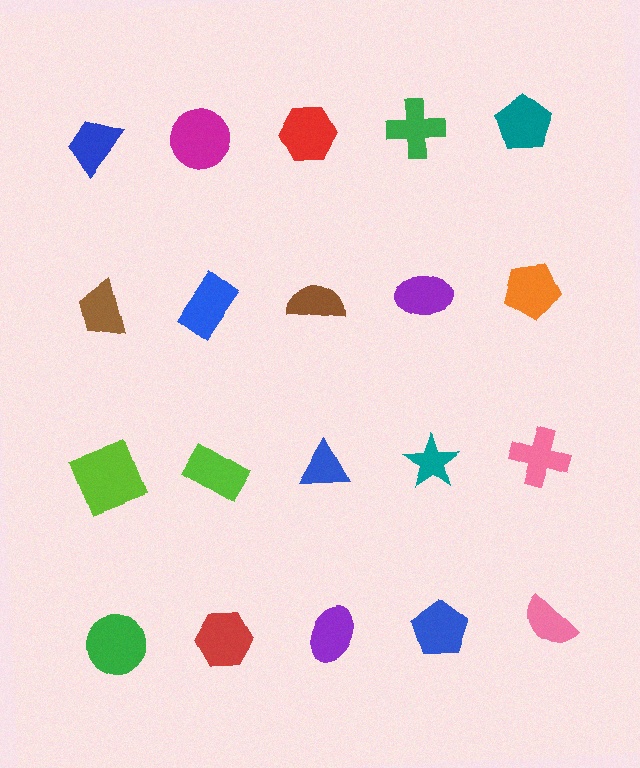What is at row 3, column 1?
A lime square.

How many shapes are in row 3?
5 shapes.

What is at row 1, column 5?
A teal pentagon.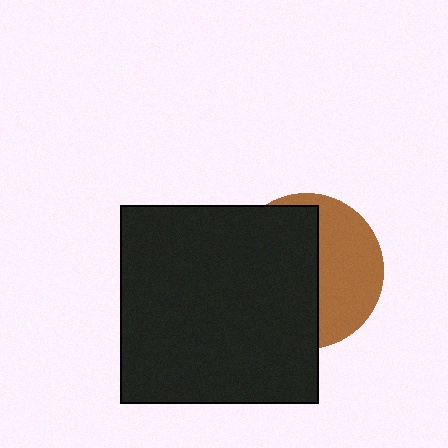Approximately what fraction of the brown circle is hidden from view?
Roughly 58% of the brown circle is hidden behind the black square.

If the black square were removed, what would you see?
You would see the complete brown circle.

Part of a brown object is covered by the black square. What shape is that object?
It is a circle.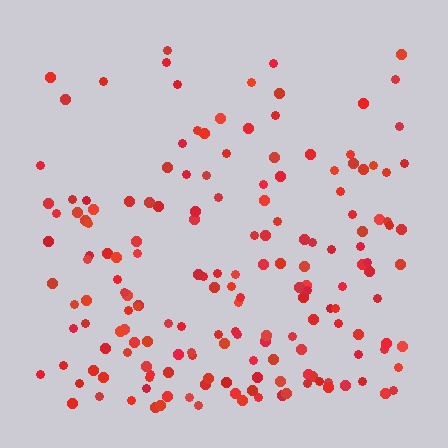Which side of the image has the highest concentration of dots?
The bottom.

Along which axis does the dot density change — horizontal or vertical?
Vertical.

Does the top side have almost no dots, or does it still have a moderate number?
Still a moderate number, just noticeably fewer than the bottom.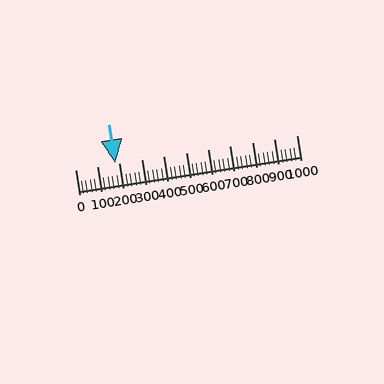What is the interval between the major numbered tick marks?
The major tick marks are spaced 100 units apart.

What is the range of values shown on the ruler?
The ruler shows values from 0 to 1000.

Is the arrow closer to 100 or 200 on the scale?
The arrow is closer to 200.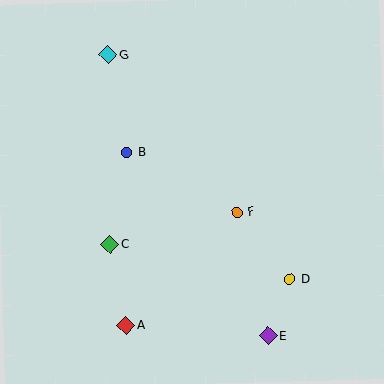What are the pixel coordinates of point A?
Point A is at (126, 326).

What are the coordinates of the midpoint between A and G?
The midpoint between A and G is at (117, 190).